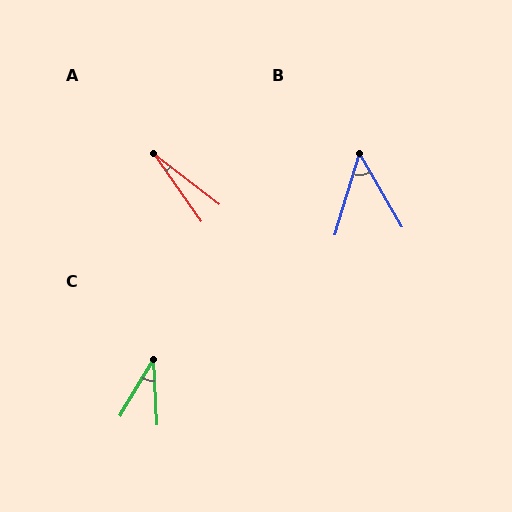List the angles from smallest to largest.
A (17°), C (33°), B (47°).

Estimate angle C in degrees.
Approximately 33 degrees.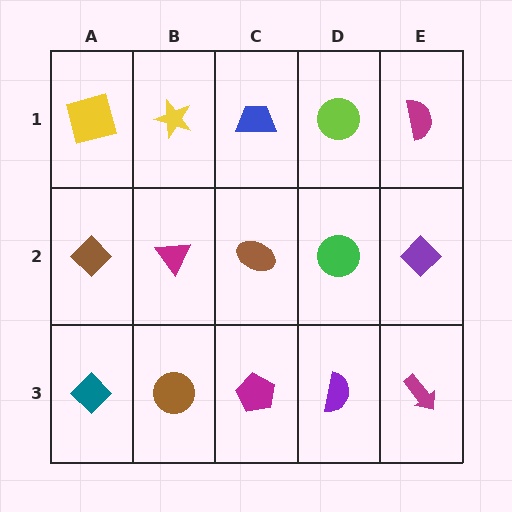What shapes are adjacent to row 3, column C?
A brown ellipse (row 2, column C), a brown circle (row 3, column B), a purple semicircle (row 3, column D).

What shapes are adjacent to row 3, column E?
A purple diamond (row 2, column E), a purple semicircle (row 3, column D).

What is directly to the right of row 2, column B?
A brown ellipse.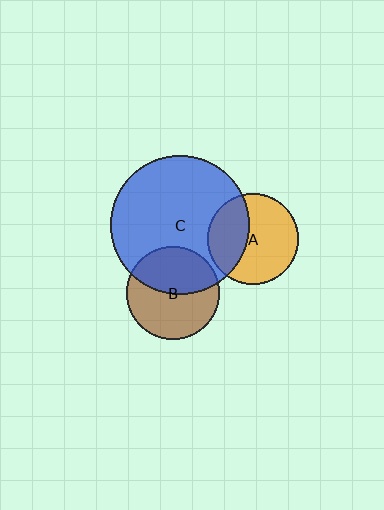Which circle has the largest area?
Circle C (blue).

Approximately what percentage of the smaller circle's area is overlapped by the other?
Approximately 35%.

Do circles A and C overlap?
Yes.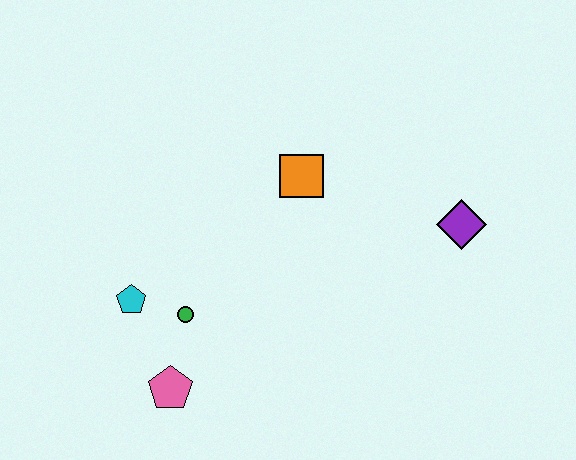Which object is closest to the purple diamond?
The orange square is closest to the purple diamond.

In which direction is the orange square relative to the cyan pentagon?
The orange square is to the right of the cyan pentagon.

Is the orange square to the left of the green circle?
No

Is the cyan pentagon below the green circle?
No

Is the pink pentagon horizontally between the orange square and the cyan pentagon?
Yes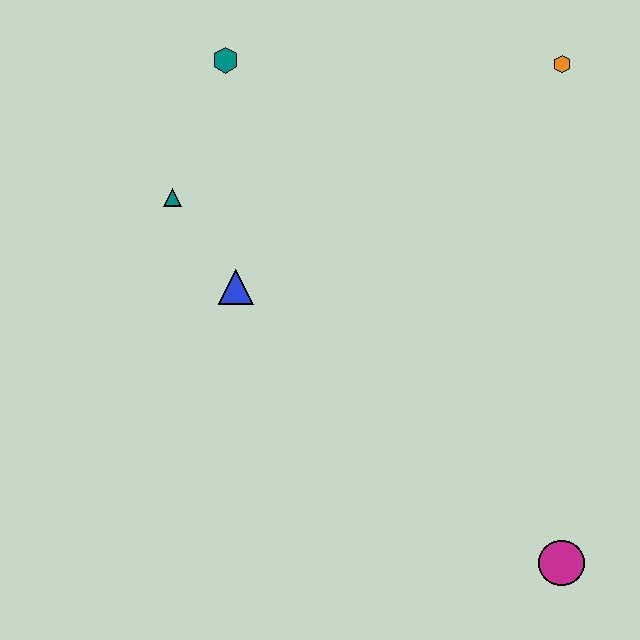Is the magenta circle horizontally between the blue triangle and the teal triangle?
No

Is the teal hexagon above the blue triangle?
Yes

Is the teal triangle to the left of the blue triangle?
Yes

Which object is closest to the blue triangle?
The teal triangle is closest to the blue triangle.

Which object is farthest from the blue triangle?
The magenta circle is farthest from the blue triangle.